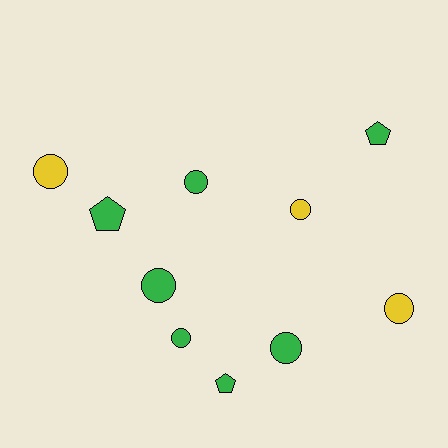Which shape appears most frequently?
Circle, with 7 objects.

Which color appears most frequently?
Green, with 7 objects.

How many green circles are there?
There are 4 green circles.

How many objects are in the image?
There are 10 objects.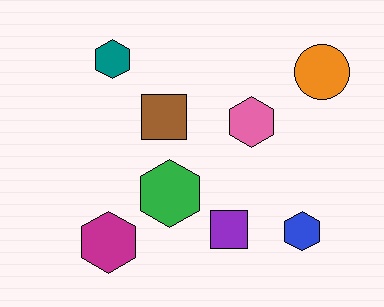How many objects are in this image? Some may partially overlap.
There are 8 objects.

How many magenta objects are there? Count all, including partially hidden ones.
There is 1 magenta object.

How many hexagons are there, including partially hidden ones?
There are 5 hexagons.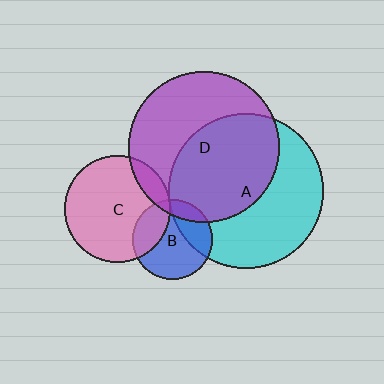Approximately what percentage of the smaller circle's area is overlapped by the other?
Approximately 15%.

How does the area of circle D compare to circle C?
Approximately 2.0 times.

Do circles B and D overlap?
Yes.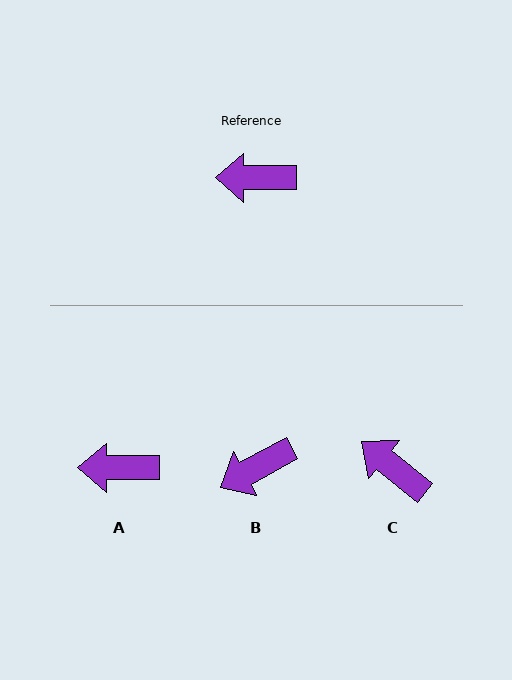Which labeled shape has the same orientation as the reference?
A.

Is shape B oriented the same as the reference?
No, it is off by about 29 degrees.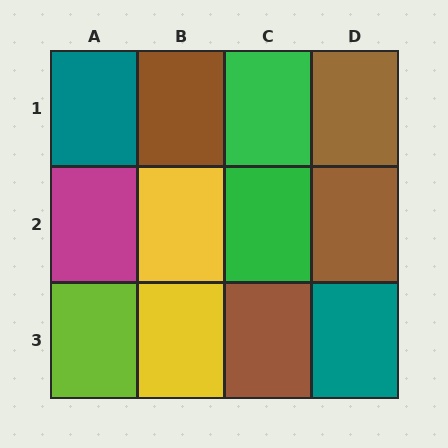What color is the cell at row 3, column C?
Brown.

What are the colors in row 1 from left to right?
Teal, brown, green, brown.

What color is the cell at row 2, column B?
Yellow.